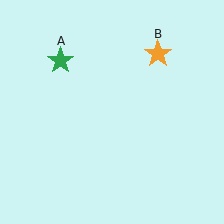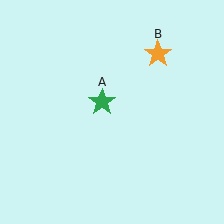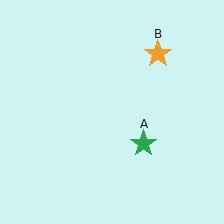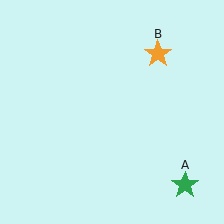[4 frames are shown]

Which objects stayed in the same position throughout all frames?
Orange star (object B) remained stationary.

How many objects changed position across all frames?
1 object changed position: green star (object A).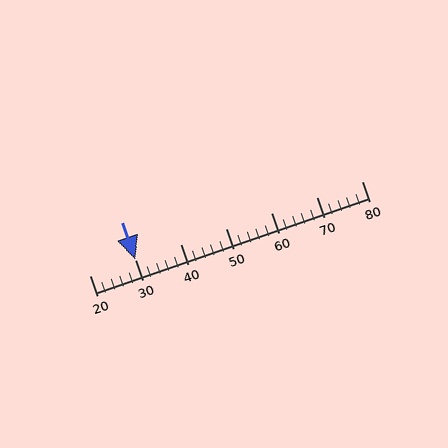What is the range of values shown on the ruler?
The ruler shows values from 20 to 80.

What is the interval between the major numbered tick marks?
The major tick marks are spaced 10 units apart.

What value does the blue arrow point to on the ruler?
The blue arrow points to approximately 30.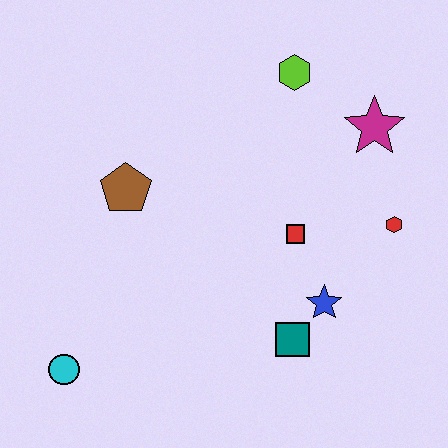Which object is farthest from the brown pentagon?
The red hexagon is farthest from the brown pentagon.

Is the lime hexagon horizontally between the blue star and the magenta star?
No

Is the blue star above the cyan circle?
Yes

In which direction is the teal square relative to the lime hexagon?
The teal square is below the lime hexagon.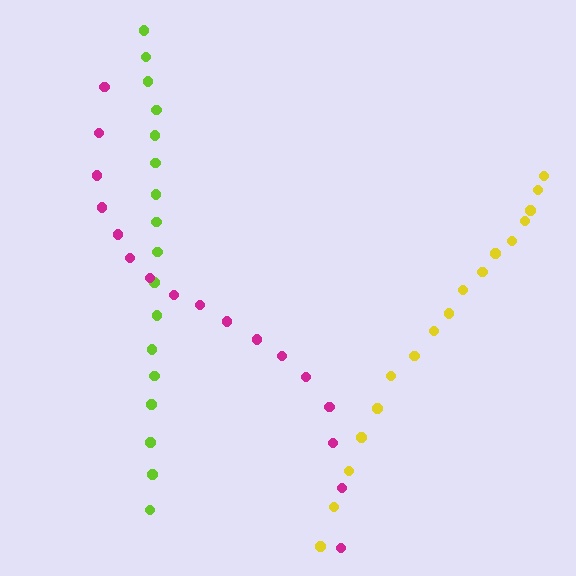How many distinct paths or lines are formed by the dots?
There are 3 distinct paths.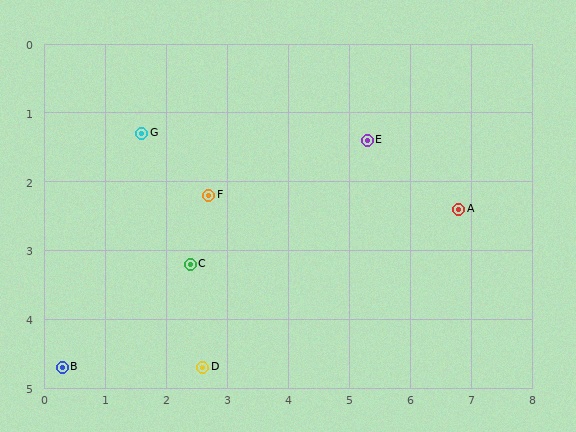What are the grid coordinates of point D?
Point D is at approximately (2.6, 4.7).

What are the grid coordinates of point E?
Point E is at approximately (5.3, 1.4).